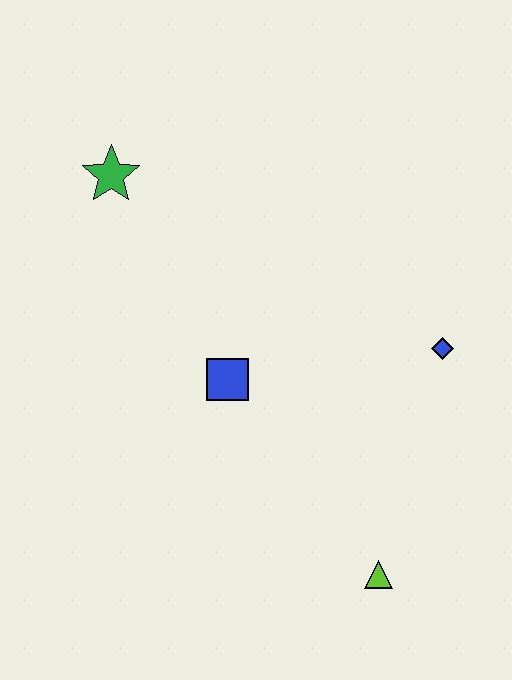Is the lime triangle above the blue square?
No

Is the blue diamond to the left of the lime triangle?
No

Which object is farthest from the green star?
The lime triangle is farthest from the green star.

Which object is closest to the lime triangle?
The blue diamond is closest to the lime triangle.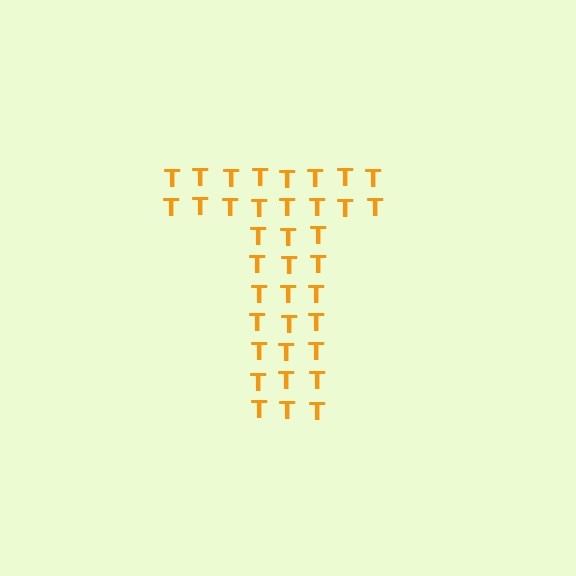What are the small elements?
The small elements are letter T's.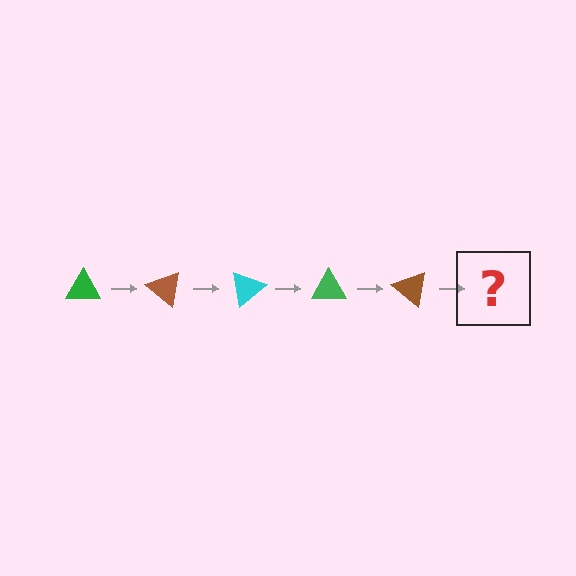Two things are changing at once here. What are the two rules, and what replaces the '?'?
The two rules are that it rotates 40 degrees each step and the color cycles through green, brown, and cyan. The '?' should be a cyan triangle, rotated 200 degrees from the start.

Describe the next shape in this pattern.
It should be a cyan triangle, rotated 200 degrees from the start.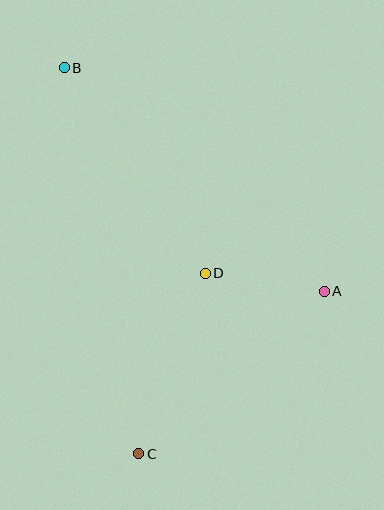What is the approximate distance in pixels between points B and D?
The distance between B and D is approximately 249 pixels.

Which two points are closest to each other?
Points A and D are closest to each other.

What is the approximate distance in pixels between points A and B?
The distance between A and B is approximately 343 pixels.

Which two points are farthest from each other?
Points B and C are farthest from each other.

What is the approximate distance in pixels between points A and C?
The distance between A and C is approximately 247 pixels.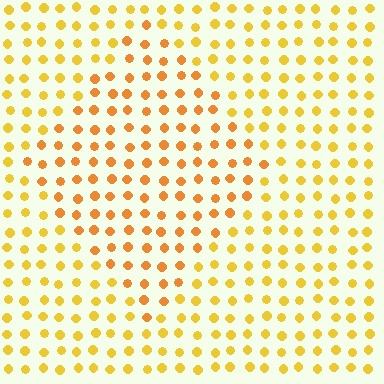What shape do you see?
I see a diamond.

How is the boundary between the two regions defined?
The boundary is defined purely by a slight shift in hue (about 21 degrees). Spacing, size, and orientation are identical on both sides.